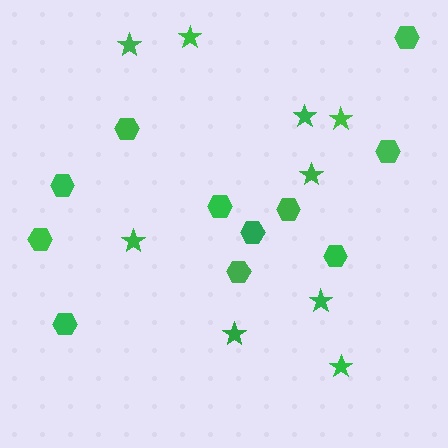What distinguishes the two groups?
There are 2 groups: one group of hexagons (11) and one group of stars (9).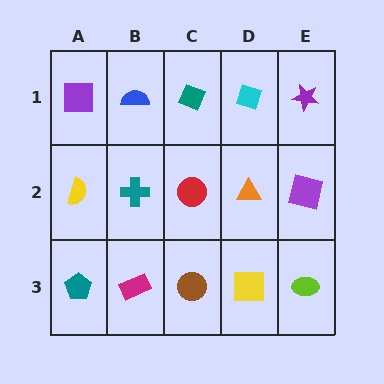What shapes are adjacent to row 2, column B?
A blue semicircle (row 1, column B), a magenta rectangle (row 3, column B), a yellow semicircle (row 2, column A), a red circle (row 2, column C).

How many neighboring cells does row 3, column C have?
3.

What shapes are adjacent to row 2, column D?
A cyan diamond (row 1, column D), a yellow square (row 3, column D), a red circle (row 2, column C), a purple square (row 2, column E).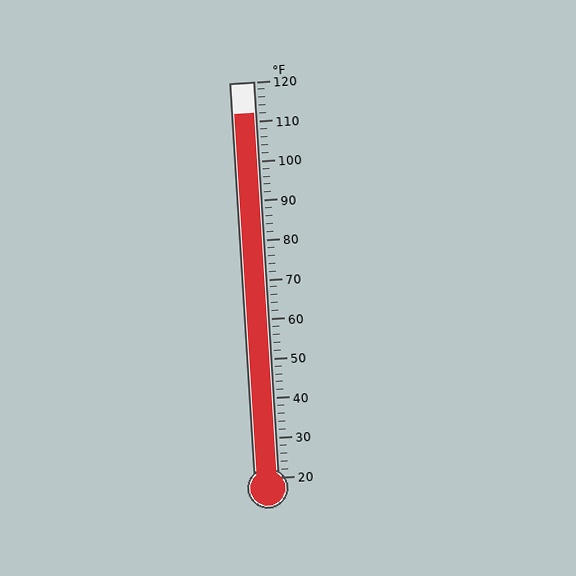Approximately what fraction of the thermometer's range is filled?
The thermometer is filled to approximately 90% of its range.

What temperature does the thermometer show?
The thermometer shows approximately 112°F.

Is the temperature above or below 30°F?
The temperature is above 30°F.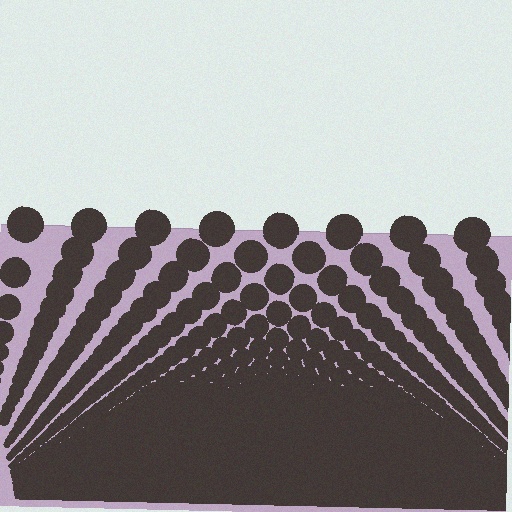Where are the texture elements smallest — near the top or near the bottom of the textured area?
Near the bottom.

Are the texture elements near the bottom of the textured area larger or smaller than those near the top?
Smaller. The gradient is inverted — elements near the bottom are smaller and denser.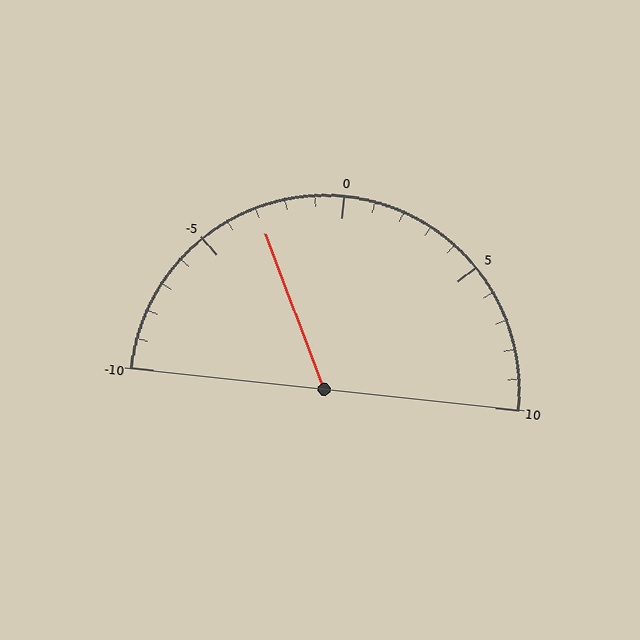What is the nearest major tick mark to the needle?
The nearest major tick mark is -5.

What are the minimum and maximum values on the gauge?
The gauge ranges from -10 to 10.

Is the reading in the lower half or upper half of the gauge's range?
The reading is in the lower half of the range (-10 to 10).